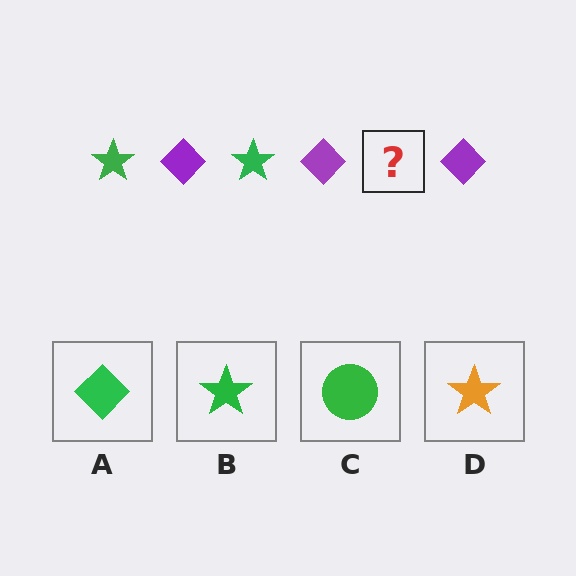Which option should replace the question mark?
Option B.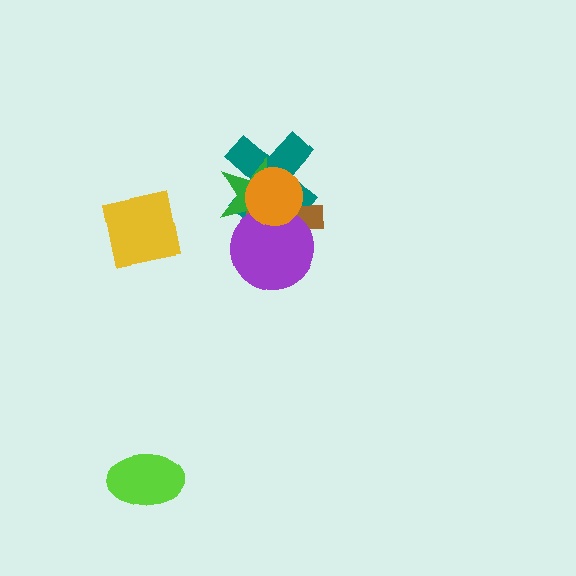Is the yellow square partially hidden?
No, no other shape covers it.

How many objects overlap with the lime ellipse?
0 objects overlap with the lime ellipse.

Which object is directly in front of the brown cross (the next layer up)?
The green star is directly in front of the brown cross.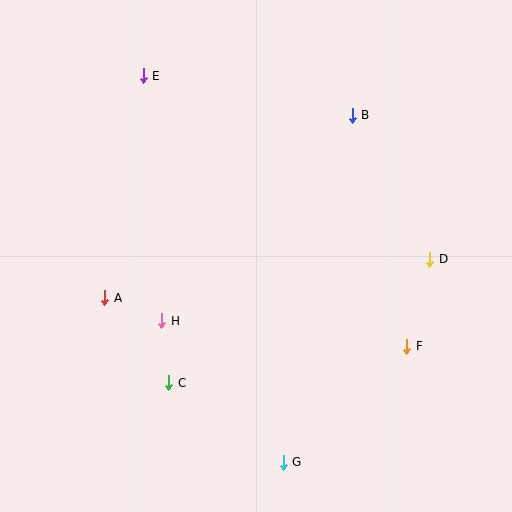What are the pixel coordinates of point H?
Point H is at (162, 321).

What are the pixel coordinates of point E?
Point E is at (143, 76).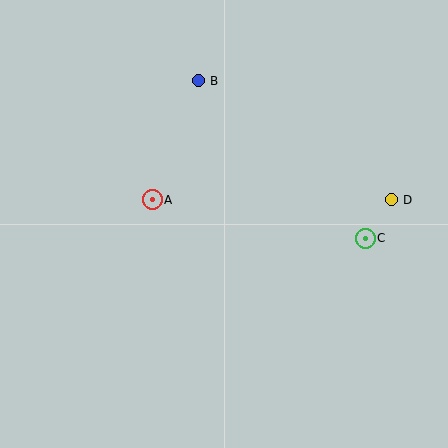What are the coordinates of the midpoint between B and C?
The midpoint between B and C is at (282, 160).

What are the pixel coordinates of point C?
Point C is at (365, 238).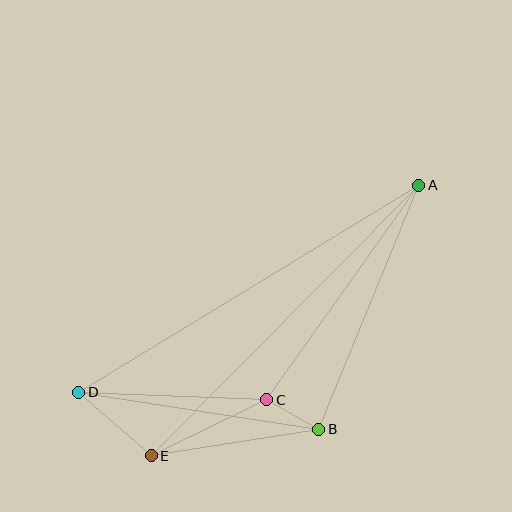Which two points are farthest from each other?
Points A and D are farthest from each other.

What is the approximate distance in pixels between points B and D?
The distance between B and D is approximately 243 pixels.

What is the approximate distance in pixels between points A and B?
The distance between A and B is approximately 264 pixels.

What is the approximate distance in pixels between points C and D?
The distance between C and D is approximately 189 pixels.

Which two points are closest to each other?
Points B and C are closest to each other.